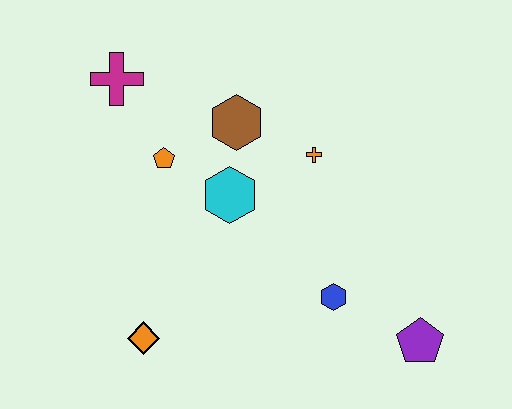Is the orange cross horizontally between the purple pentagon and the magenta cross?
Yes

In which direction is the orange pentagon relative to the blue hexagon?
The orange pentagon is to the left of the blue hexagon.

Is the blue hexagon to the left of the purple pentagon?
Yes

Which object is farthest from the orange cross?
The orange diamond is farthest from the orange cross.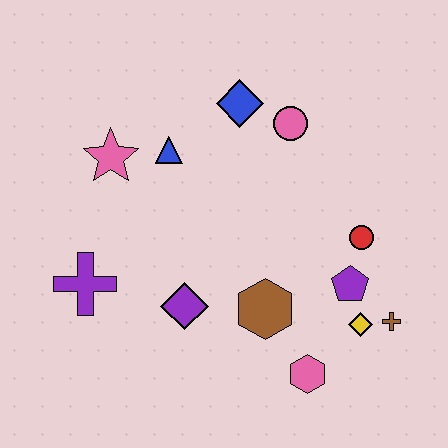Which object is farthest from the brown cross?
The pink star is farthest from the brown cross.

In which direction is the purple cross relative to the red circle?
The purple cross is to the left of the red circle.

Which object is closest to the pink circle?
The blue diamond is closest to the pink circle.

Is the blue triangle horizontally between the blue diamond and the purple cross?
Yes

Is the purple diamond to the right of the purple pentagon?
No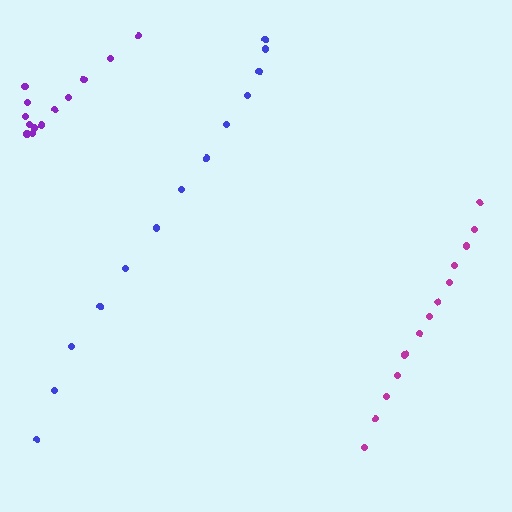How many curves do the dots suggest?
There are 3 distinct paths.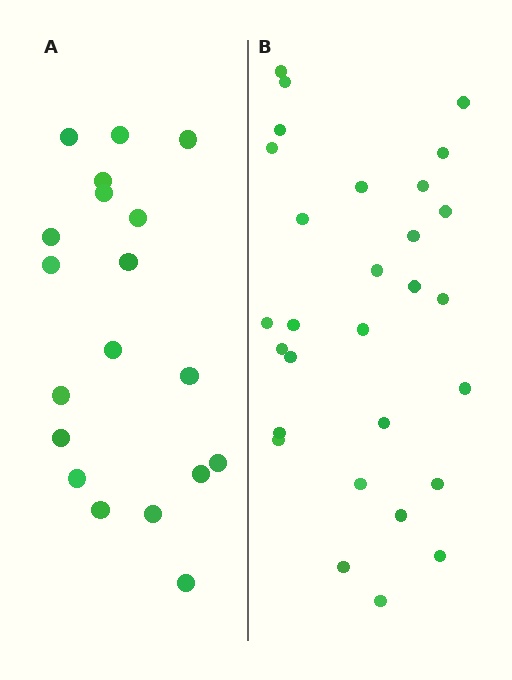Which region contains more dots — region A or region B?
Region B (the right region) has more dots.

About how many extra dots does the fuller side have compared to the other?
Region B has roughly 10 or so more dots than region A.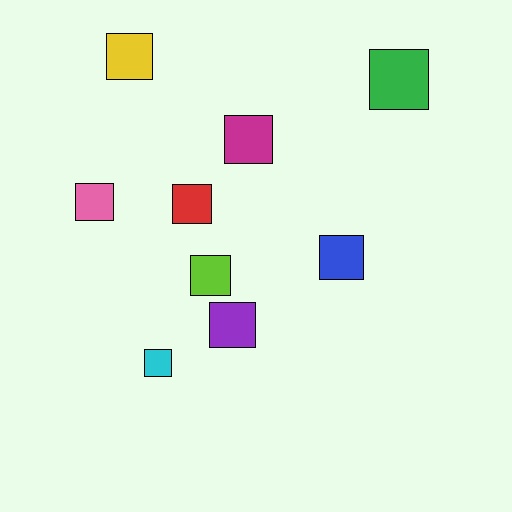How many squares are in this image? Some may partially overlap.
There are 9 squares.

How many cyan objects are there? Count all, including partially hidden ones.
There is 1 cyan object.